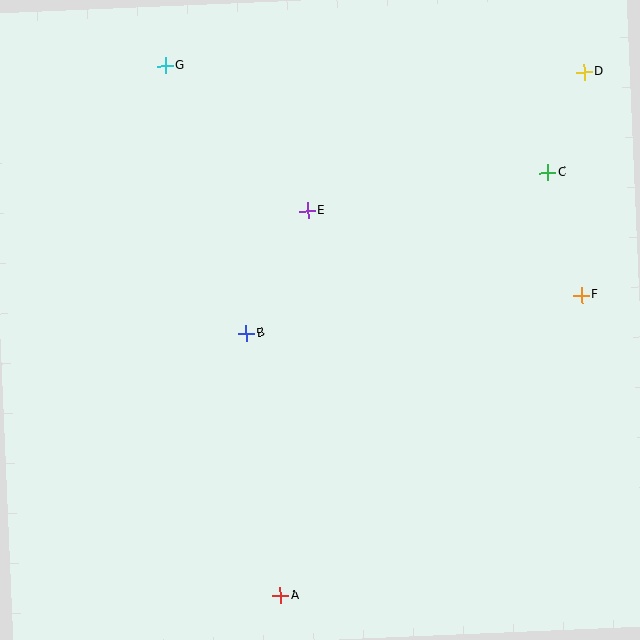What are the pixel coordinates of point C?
Point C is at (547, 173).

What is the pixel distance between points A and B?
The distance between A and B is 264 pixels.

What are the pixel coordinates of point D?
Point D is at (584, 72).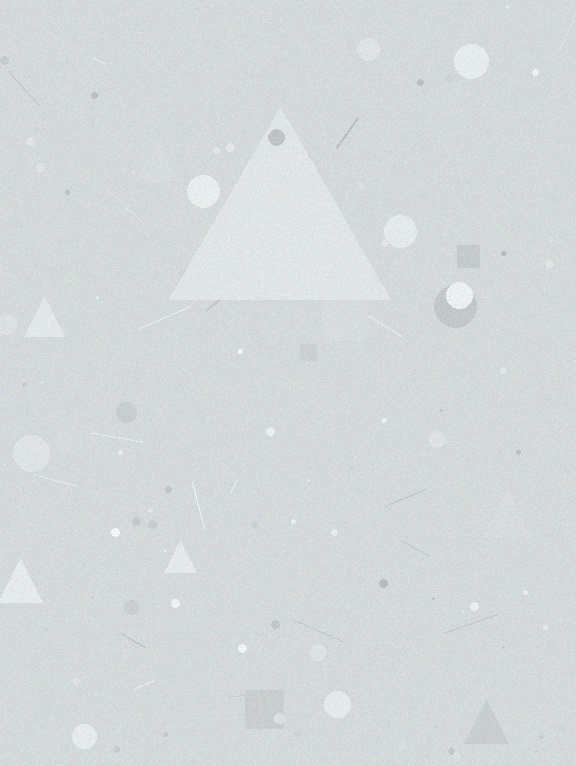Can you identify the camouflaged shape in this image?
The camouflaged shape is a triangle.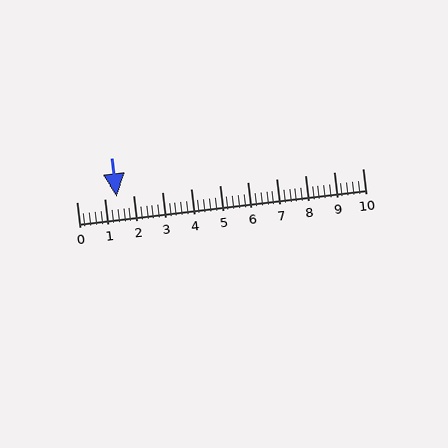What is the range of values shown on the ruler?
The ruler shows values from 0 to 10.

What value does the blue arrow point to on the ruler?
The blue arrow points to approximately 1.4.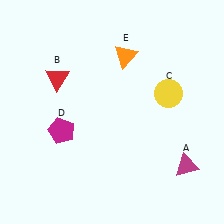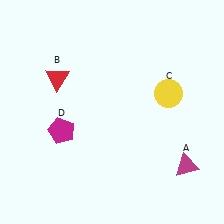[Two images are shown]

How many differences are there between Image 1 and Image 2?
There is 1 difference between the two images.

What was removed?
The orange triangle (E) was removed in Image 2.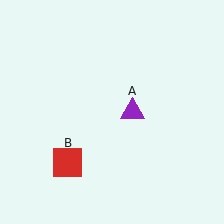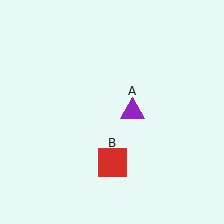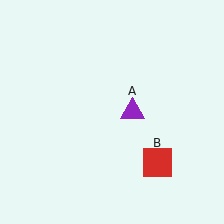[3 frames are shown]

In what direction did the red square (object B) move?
The red square (object B) moved right.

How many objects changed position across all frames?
1 object changed position: red square (object B).